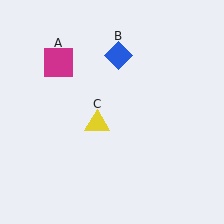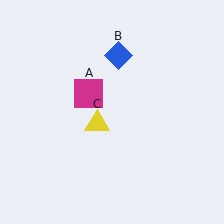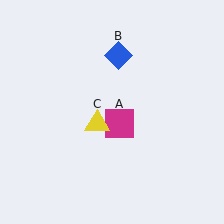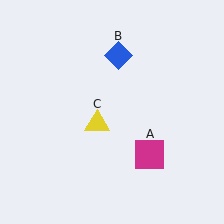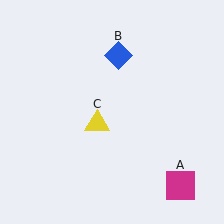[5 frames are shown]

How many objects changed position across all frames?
1 object changed position: magenta square (object A).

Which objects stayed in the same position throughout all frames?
Blue diamond (object B) and yellow triangle (object C) remained stationary.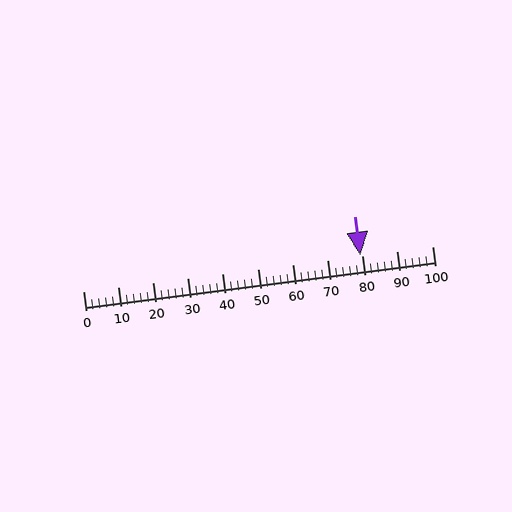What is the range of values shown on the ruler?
The ruler shows values from 0 to 100.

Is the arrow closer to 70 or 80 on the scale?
The arrow is closer to 80.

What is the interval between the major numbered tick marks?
The major tick marks are spaced 10 units apart.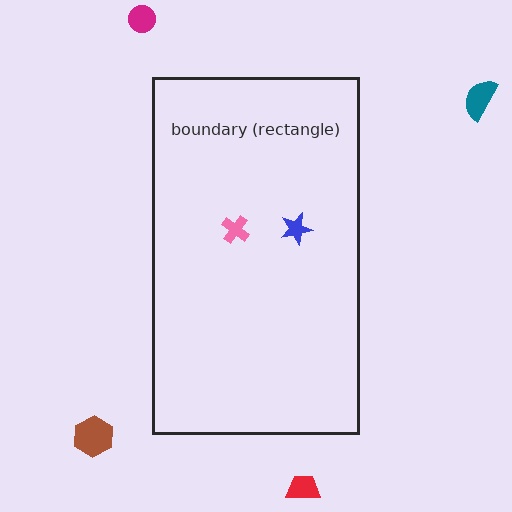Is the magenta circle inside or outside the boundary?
Outside.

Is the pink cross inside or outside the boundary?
Inside.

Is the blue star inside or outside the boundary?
Inside.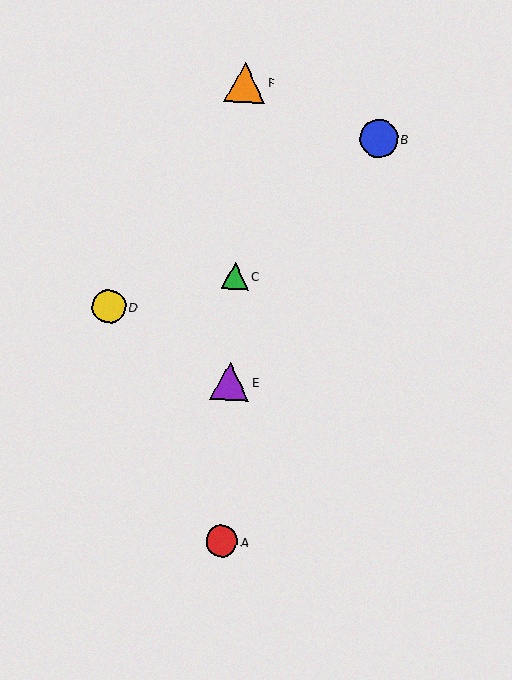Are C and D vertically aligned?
No, C is at x≈235 and D is at x≈109.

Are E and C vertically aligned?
Yes, both are at x≈230.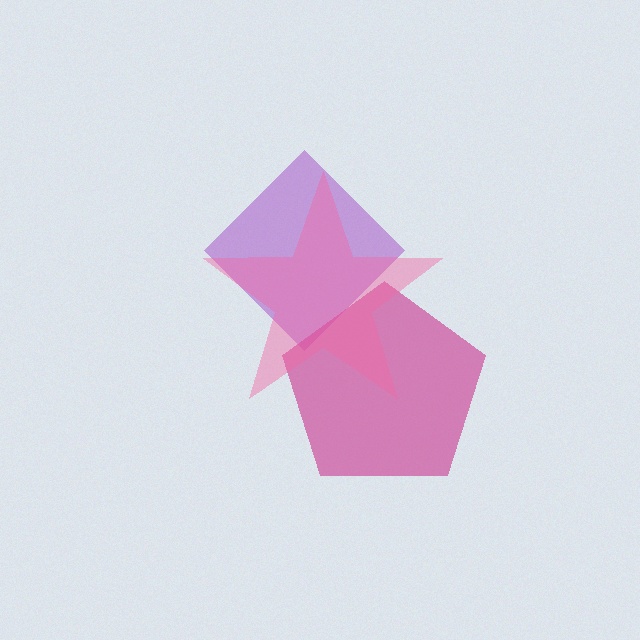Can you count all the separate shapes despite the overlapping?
Yes, there are 3 separate shapes.